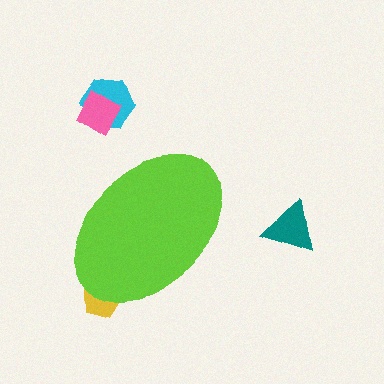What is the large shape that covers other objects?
A lime ellipse.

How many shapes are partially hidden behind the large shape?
1 shape is partially hidden.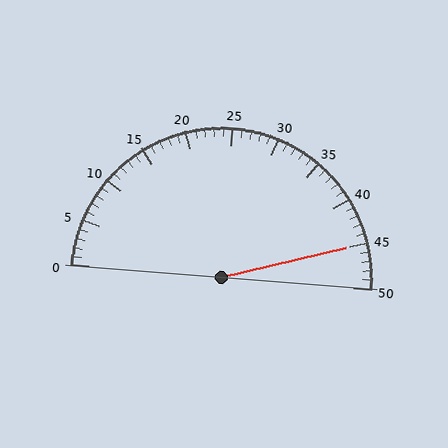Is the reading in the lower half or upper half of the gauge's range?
The reading is in the upper half of the range (0 to 50).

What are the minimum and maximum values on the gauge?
The gauge ranges from 0 to 50.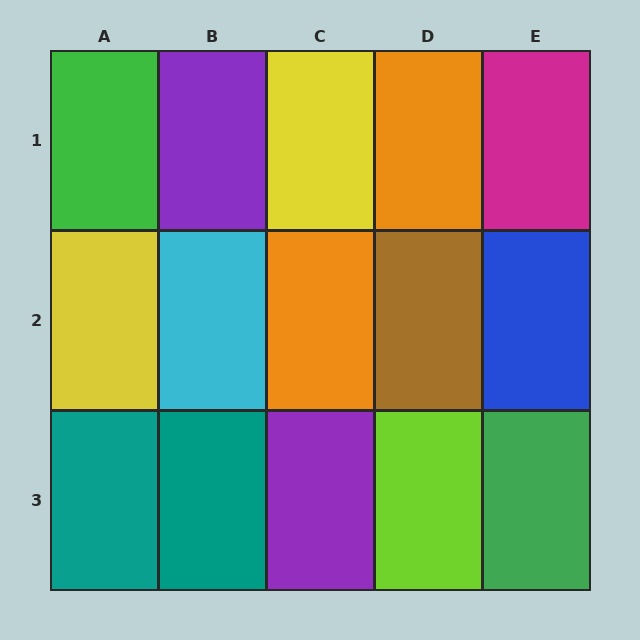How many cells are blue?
1 cell is blue.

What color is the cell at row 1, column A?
Green.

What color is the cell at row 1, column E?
Magenta.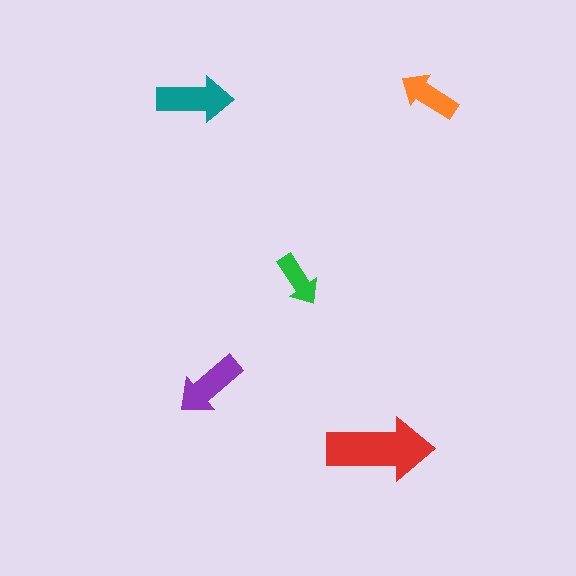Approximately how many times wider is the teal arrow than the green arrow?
About 1.5 times wider.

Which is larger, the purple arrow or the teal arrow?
The teal one.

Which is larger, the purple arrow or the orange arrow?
The purple one.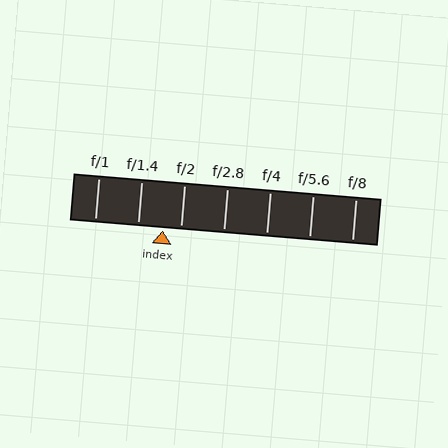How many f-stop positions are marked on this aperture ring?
There are 7 f-stop positions marked.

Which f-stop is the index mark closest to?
The index mark is closest to f/2.